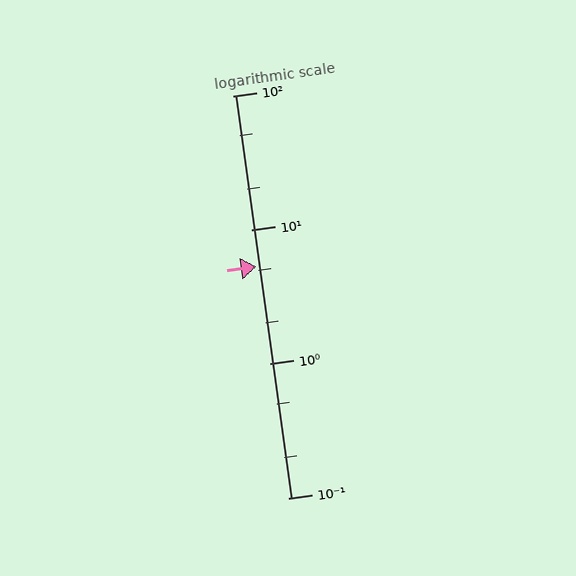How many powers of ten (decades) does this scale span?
The scale spans 3 decades, from 0.1 to 100.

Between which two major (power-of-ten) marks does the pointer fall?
The pointer is between 1 and 10.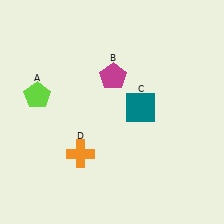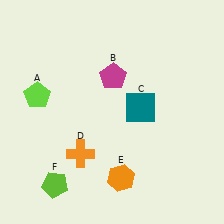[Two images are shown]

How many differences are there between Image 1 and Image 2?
There are 2 differences between the two images.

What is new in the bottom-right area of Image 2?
An orange hexagon (E) was added in the bottom-right area of Image 2.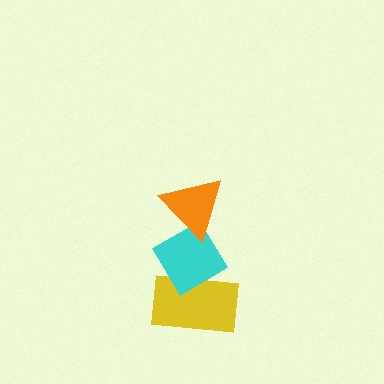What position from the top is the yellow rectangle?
The yellow rectangle is 3rd from the top.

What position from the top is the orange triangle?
The orange triangle is 1st from the top.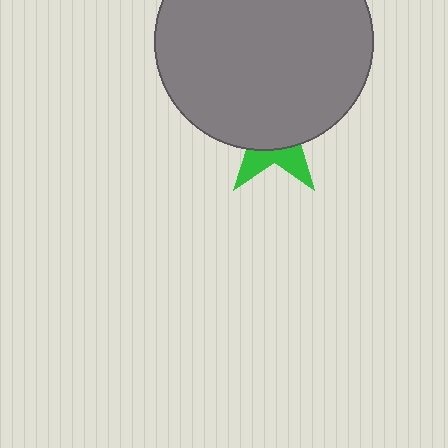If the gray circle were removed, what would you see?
You would see the complete green star.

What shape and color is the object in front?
The object in front is a gray circle.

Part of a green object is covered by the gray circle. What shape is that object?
It is a star.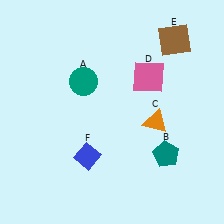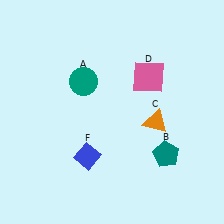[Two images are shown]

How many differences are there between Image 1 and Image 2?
There is 1 difference between the two images.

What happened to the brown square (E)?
The brown square (E) was removed in Image 2. It was in the top-right area of Image 1.